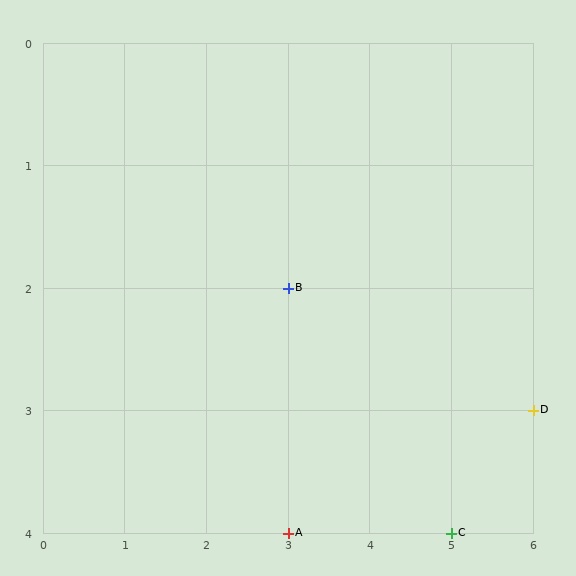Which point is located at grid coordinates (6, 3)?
Point D is at (6, 3).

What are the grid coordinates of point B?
Point B is at grid coordinates (3, 2).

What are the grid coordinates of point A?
Point A is at grid coordinates (3, 4).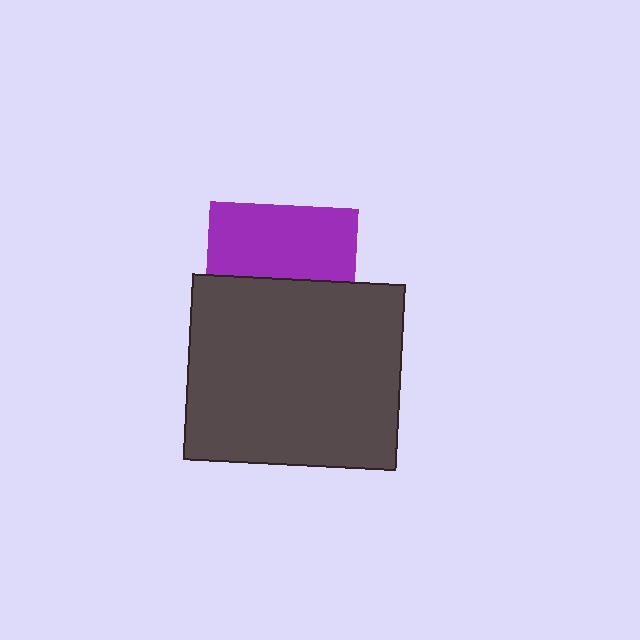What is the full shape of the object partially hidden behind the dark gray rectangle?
The partially hidden object is a purple square.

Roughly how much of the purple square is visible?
About half of it is visible (roughly 48%).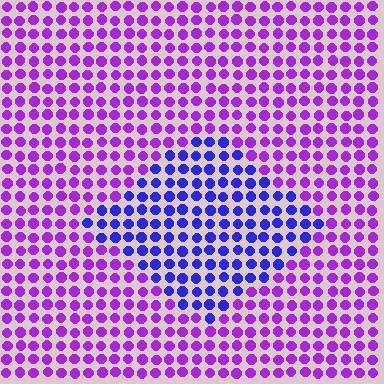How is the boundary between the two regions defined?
The boundary is defined purely by a slight shift in hue (about 42 degrees). Spacing, size, and orientation are identical on both sides.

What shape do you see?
I see a diamond.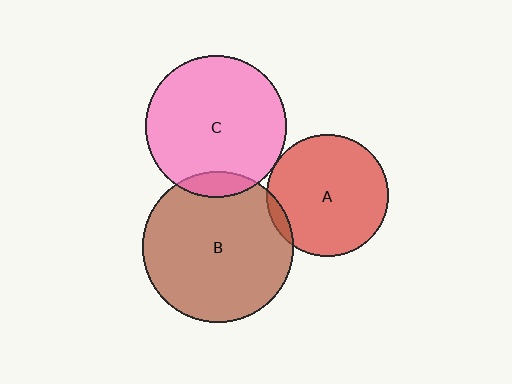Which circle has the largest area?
Circle B (brown).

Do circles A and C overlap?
Yes.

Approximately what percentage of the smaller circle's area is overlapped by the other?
Approximately 5%.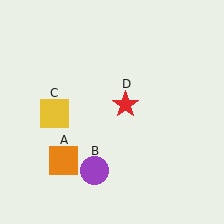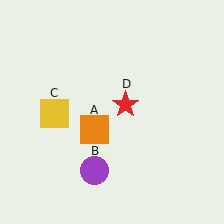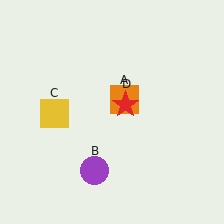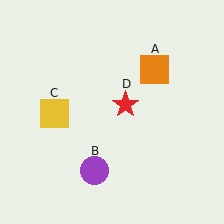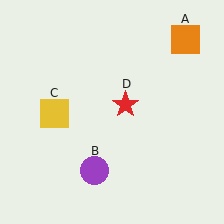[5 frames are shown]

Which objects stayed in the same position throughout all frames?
Purple circle (object B) and yellow square (object C) and red star (object D) remained stationary.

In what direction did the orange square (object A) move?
The orange square (object A) moved up and to the right.